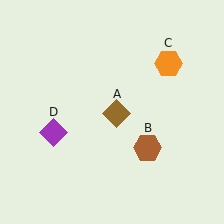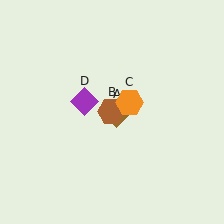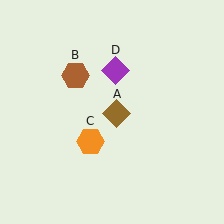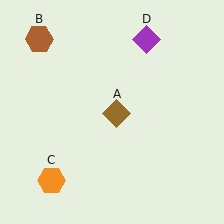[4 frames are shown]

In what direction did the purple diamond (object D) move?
The purple diamond (object D) moved up and to the right.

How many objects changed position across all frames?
3 objects changed position: brown hexagon (object B), orange hexagon (object C), purple diamond (object D).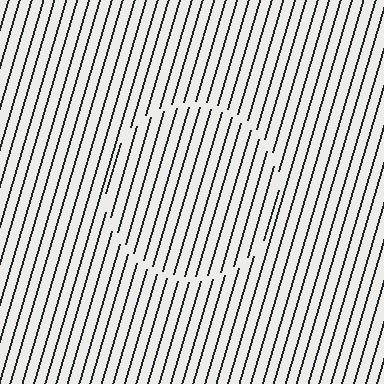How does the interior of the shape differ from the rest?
The interior of the shape contains the same grating, shifted by half a period — the contour is defined by the phase discontinuity where line-ends from the inner and outer gratings abut.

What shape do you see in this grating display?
An illusory circle. The interior of the shape contains the same grating, shifted by half a period — the contour is defined by the phase discontinuity where line-ends from the inner and outer gratings abut.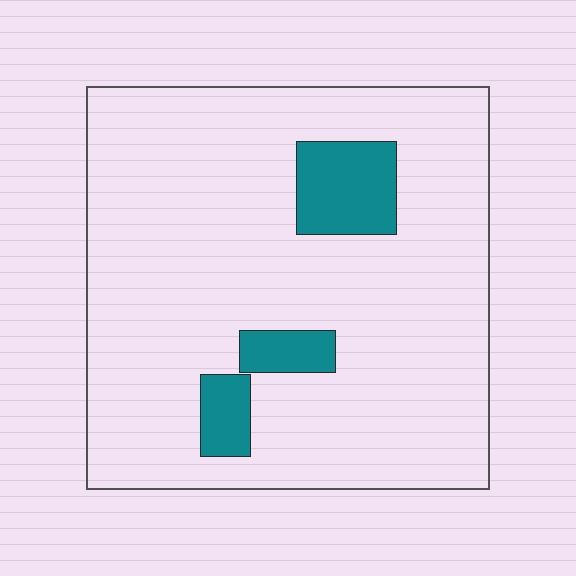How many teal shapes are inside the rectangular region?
3.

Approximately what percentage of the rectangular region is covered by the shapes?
Approximately 10%.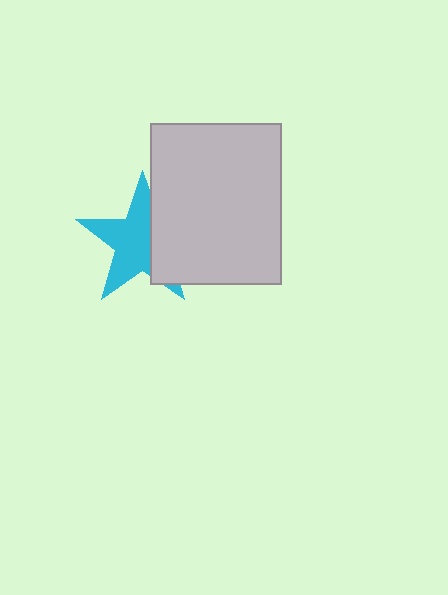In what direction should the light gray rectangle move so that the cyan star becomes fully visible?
The light gray rectangle should move right. That is the shortest direction to clear the overlap and leave the cyan star fully visible.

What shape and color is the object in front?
The object in front is a light gray rectangle.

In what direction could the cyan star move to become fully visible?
The cyan star could move left. That would shift it out from behind the light gray rectangle entirely.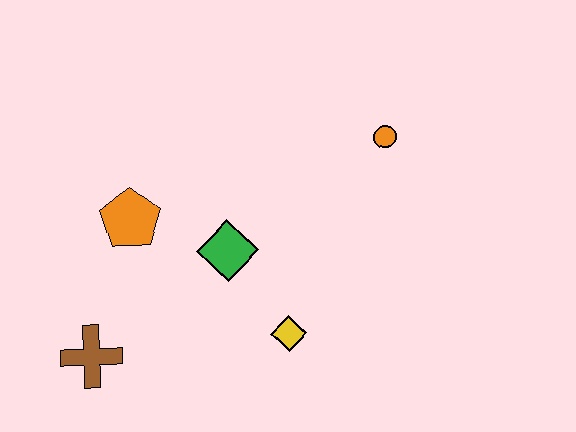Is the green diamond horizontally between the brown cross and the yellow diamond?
Yes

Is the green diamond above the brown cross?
Yes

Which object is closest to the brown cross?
The orange pentagon is closest to the brown cross.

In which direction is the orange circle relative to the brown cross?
The orange circle is to the right of the brown cross.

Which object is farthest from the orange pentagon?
The orange circle is farthest from the orange pentagon.